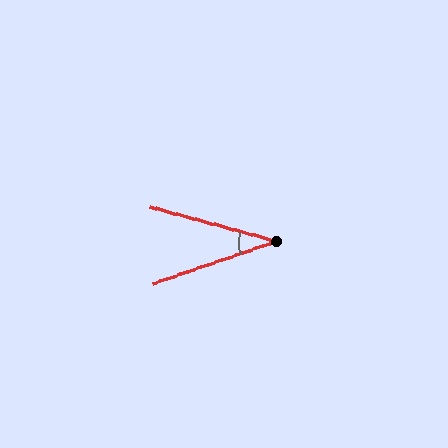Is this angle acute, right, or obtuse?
It is acute.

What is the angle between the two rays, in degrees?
Approximately 34 degrees.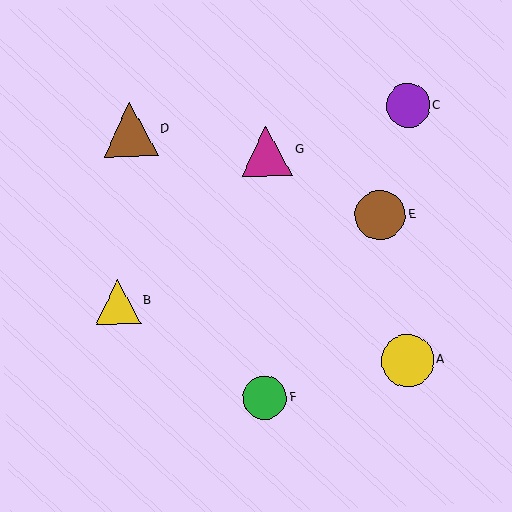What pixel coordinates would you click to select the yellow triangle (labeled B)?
Click at (118, 302) to select the yellow triangle B.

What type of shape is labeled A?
Shape A is a yellow circle.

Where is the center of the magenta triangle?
The center of the magenta triangle is at (266, 151).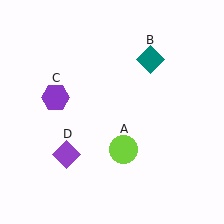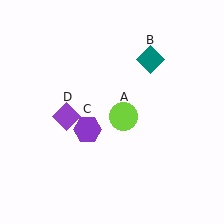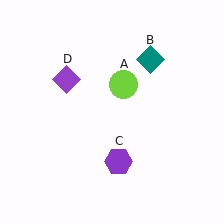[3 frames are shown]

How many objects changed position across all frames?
3 objects changed position: lime circle (object A), purple hexagon (object C), purple diamond (object D).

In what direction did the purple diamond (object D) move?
The purple diamond (object D) moved up.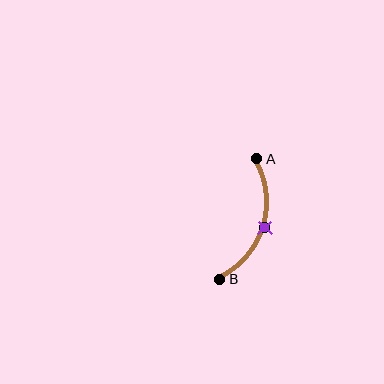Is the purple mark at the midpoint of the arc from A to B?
Yes. The purple mark lies on the arc at equal arc-length from both A and B — it is the arc midpoint.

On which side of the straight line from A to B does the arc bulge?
The arc bulges to the right of the straight line connecting A and B.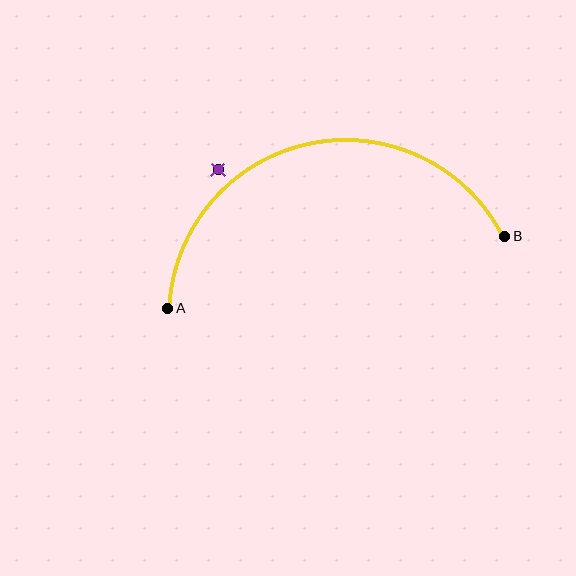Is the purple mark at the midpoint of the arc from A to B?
No — the purple mark does not lie on the arc at all. It sits slightly outside the curve.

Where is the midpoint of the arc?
The arc midpoint is the point on the curve farthest from the straight line joining A and B. It sits above that line.